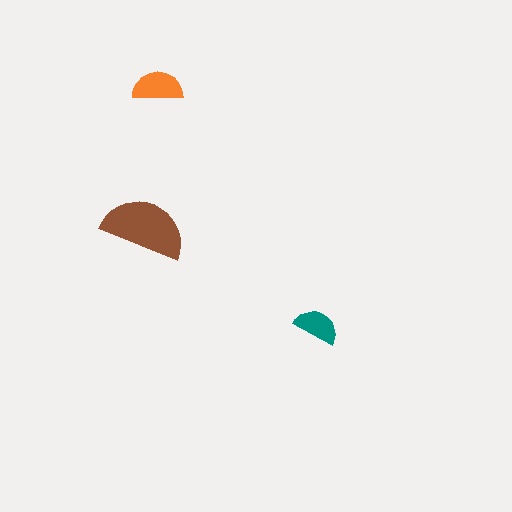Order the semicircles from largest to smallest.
the brown one, the orange one, the teal one.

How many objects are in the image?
There are 3 objects in the image.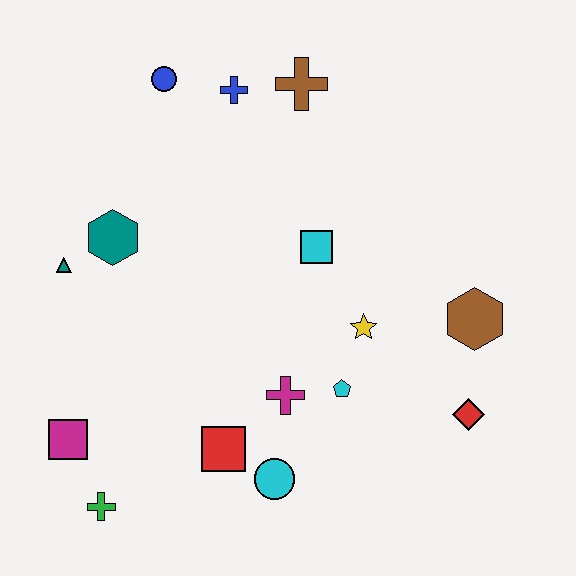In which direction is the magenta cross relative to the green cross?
The magenta cross is to the right of the green cross.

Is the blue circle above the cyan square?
Yes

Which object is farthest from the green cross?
The brown cross is farthest from the green cross.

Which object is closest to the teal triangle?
The teal hexagon is closest to the teal triangle.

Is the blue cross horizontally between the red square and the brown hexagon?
Yes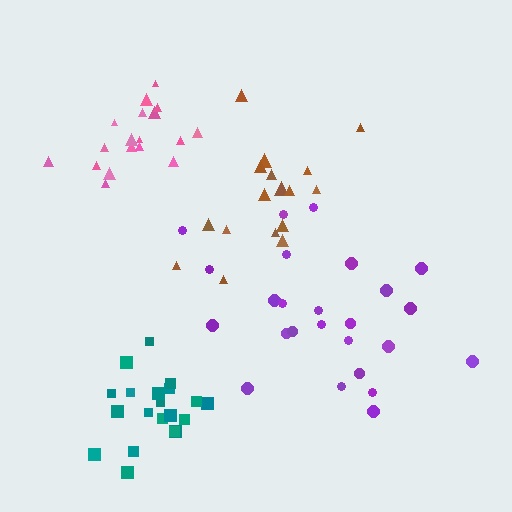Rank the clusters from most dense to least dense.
teal, pink, brown, purple.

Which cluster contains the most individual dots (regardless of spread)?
Purple (25).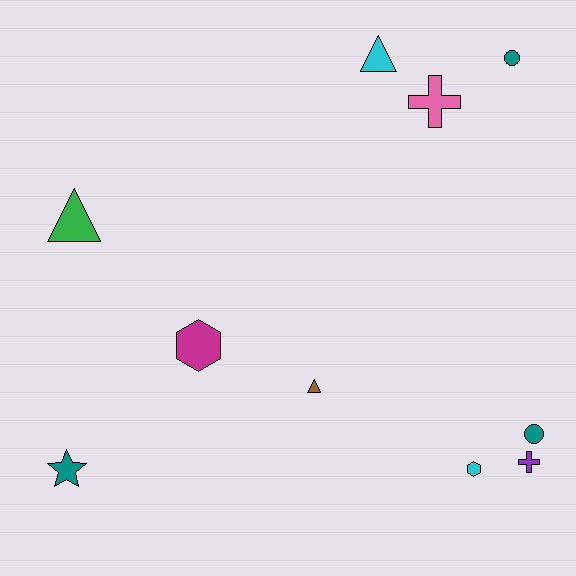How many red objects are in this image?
There are no red objects.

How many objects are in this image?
There are 10 objects.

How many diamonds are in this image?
There are no diamonds.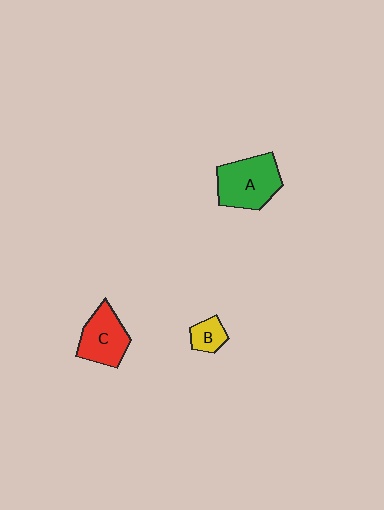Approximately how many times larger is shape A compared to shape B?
Approximately 2.7 times.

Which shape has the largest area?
Shape A (green).